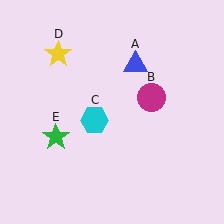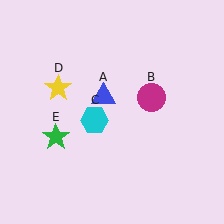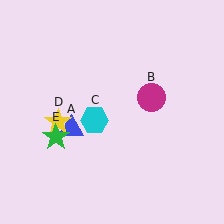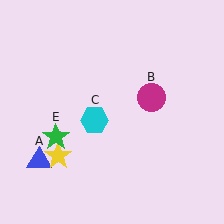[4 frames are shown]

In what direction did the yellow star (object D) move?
The yellow star (object D) moved down.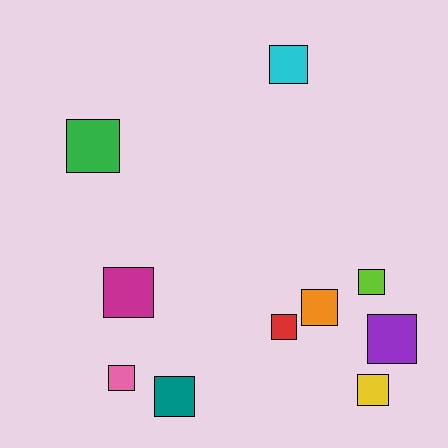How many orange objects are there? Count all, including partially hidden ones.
There is 1 orange object.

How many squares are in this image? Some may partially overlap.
There are 10 squares.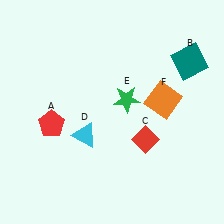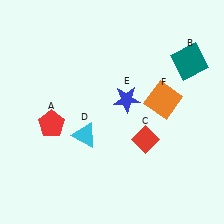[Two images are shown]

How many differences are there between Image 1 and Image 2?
There is 1 difference between the two images.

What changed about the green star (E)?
In Image 1, E is green. In Image 2, it changed to blue.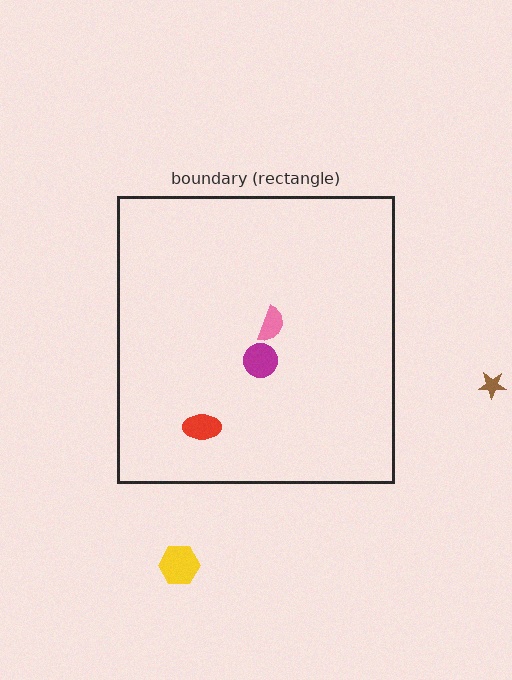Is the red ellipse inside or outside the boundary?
Inside.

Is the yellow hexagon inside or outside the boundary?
Outside.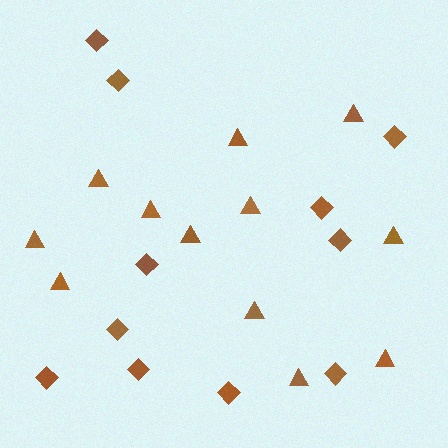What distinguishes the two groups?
There are 2 groups: one group of diamonds (11) and one group of triangles (12).